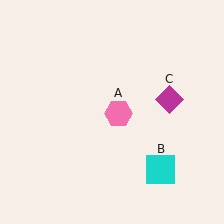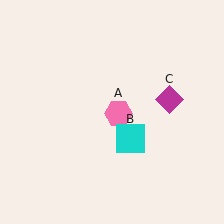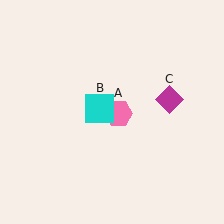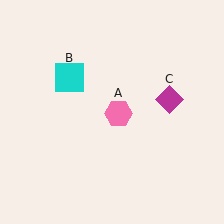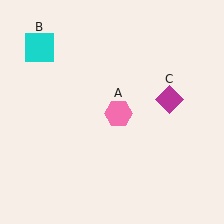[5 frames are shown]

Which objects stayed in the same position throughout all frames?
Pink hexagon (object A) and magenta diamond (object C) remained stationary.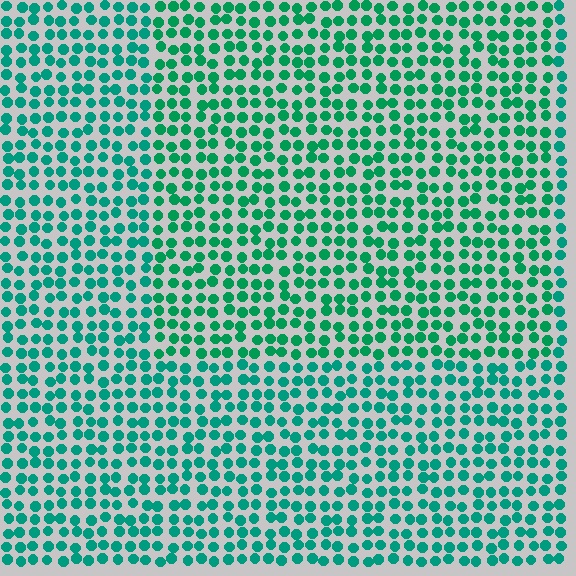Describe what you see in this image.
The image is filled with small teal elements in a uniform arrangement. A rectangle-shaped region is visible where the elements are tinted to a slightly different hue, forming a subtle color boundary.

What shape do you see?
I see a rectangle.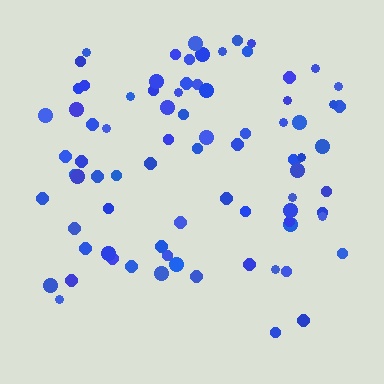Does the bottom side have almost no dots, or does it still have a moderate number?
Still a moderate number, just noticeably fewer than the top.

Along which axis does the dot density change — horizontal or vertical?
Vertical.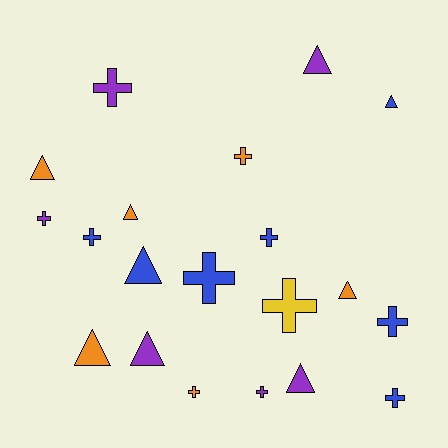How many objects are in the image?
There are 20 objects.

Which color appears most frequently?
Blue, with 7 objects.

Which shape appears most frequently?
Cross, with 11 objects.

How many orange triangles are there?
There are 4 orange triangles.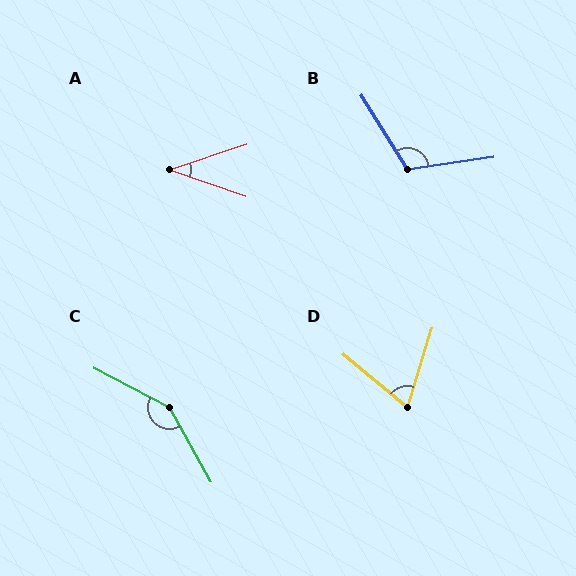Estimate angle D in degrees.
Approximately 67 degrees.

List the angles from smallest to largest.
A (37°), D (67°), B (113°), C (147°).